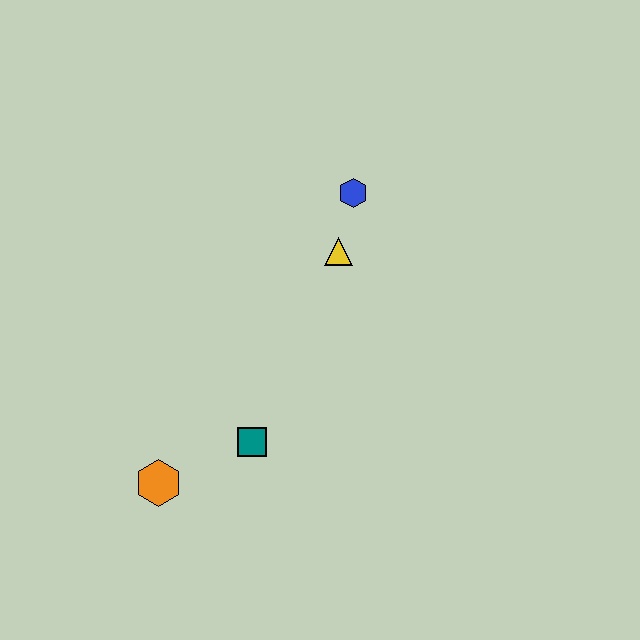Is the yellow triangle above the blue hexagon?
No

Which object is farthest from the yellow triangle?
The orange hexagon is farthest from the yellow triangle.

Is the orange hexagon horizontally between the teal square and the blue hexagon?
No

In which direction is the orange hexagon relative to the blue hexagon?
The orange hexagon is below the blue hexagon.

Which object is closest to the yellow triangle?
The blue hexagon is closest to the yellow triangle.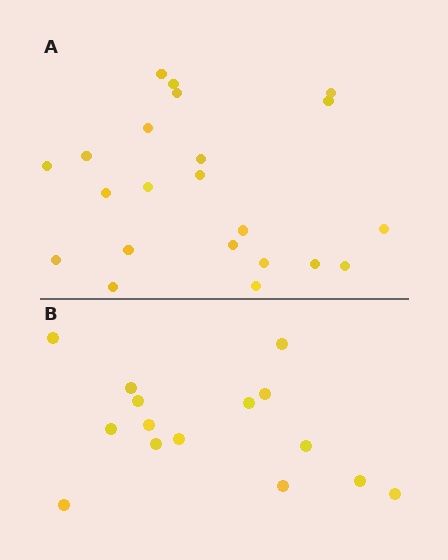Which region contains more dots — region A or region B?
Region A (the top region) has more dots.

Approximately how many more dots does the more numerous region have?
Region A has roughly 8 or so more dots than region B.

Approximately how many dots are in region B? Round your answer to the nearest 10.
About 20 dots. (The exact count is 15, which rounds to 20.)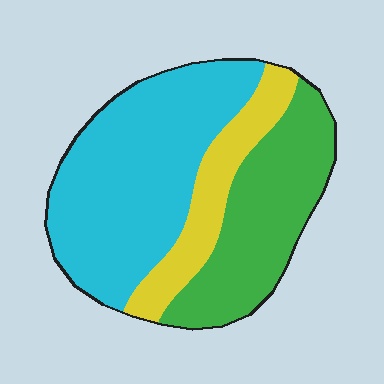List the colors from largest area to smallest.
From largest to smallest: cyan, green, yellow.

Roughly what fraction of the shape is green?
Green takes up about one third (1/3) of the shape.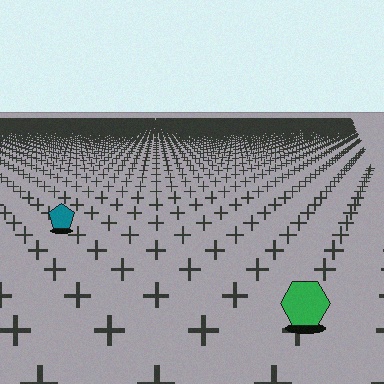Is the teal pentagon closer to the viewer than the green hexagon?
No. The green hexagon is closer — you can tell from the texture gradient: the ground texture is coarser near it.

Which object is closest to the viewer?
The green hexagon is closest. The texture marks near it are larger and more spread out.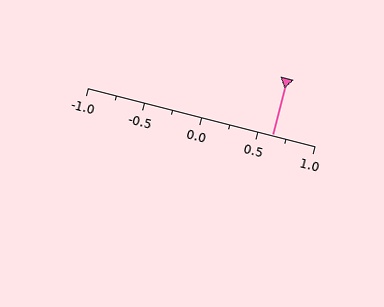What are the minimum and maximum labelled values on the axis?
The axis runs from -1.0 to 1.0.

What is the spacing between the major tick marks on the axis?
The major ticks are spaced 0.5 apart.